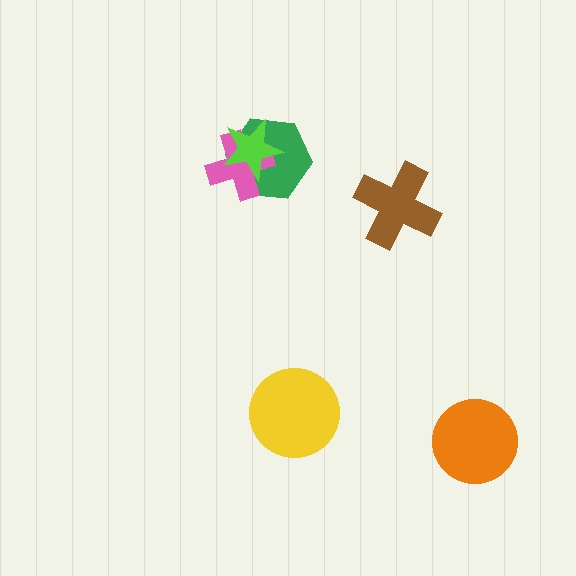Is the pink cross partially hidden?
Yes, it is partially covered by another shape.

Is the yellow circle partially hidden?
No, no other shape covers it.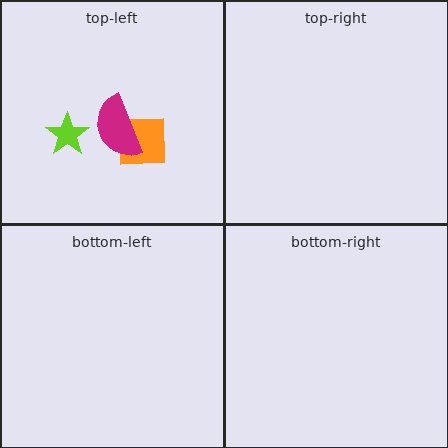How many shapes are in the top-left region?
3.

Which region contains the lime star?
The top-left region.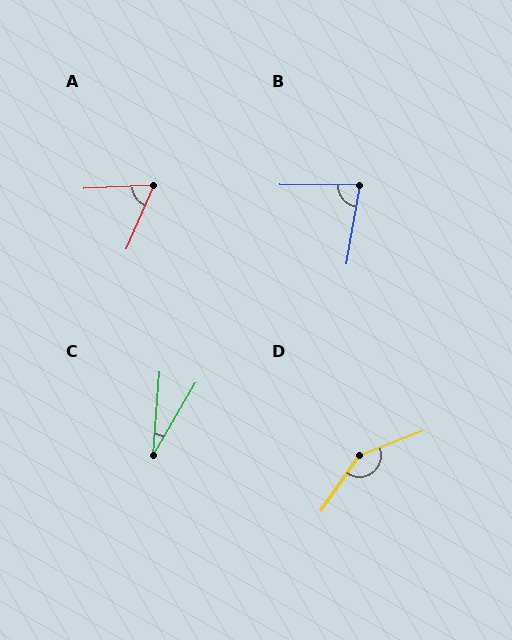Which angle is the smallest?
C, at approximately 26 degrees.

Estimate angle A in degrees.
Approximately 63 degrees.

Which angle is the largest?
D, at approximately 146 degrees.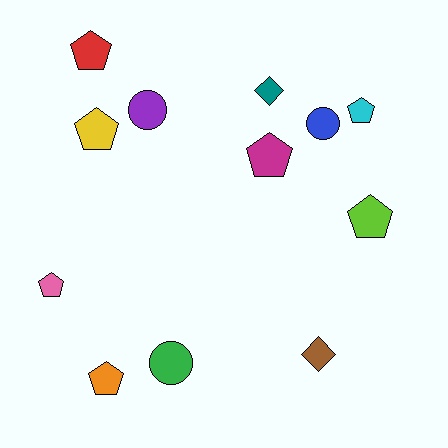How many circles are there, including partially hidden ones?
There are 3 circles.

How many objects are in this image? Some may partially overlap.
There are 12 objects.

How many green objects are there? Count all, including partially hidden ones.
There is 1 green object.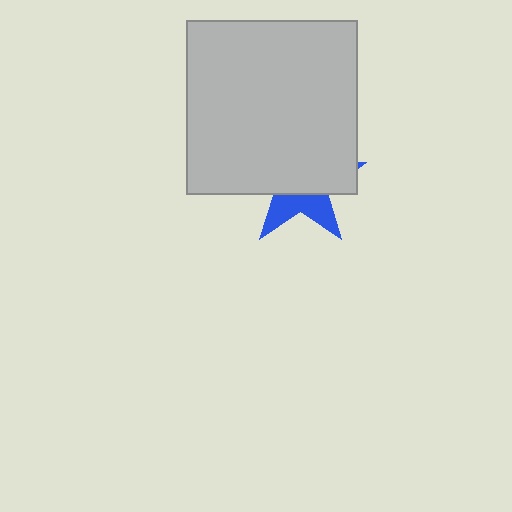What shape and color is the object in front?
The object in front is a light gray rectangle.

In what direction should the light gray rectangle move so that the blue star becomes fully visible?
The light gray rectangle should move up. That is the shortest direction to clear the overlap and leave the blue star fully visible.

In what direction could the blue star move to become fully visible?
The blue star could move down. That would shift it out from behind the light gray rectangle entirely.